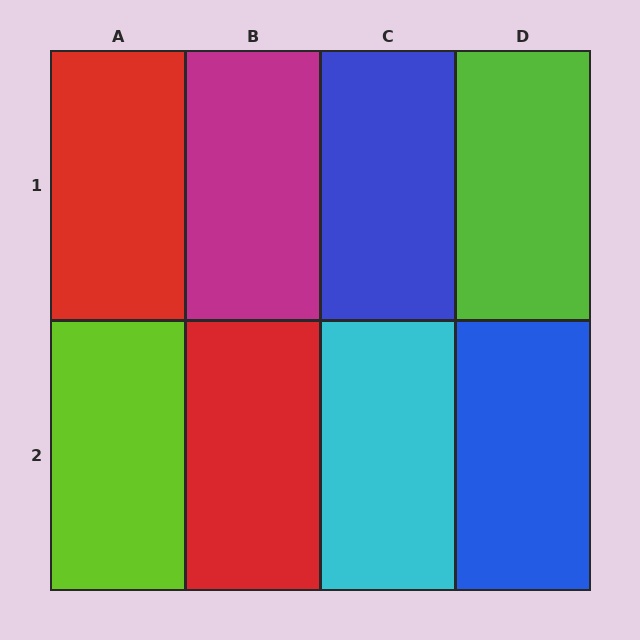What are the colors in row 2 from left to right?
Lime, red, cyan, blue.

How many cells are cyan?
1 cell is cyan.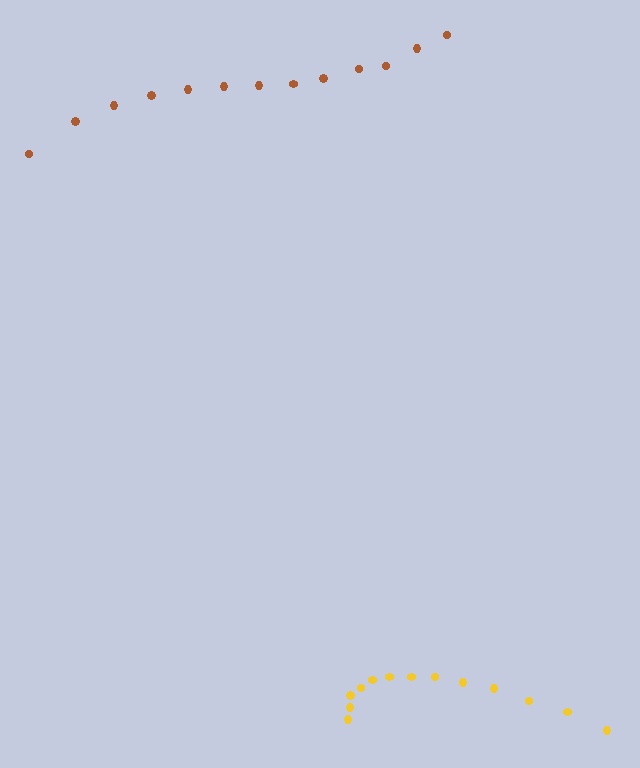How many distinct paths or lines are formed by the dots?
There are 2 distinct paths.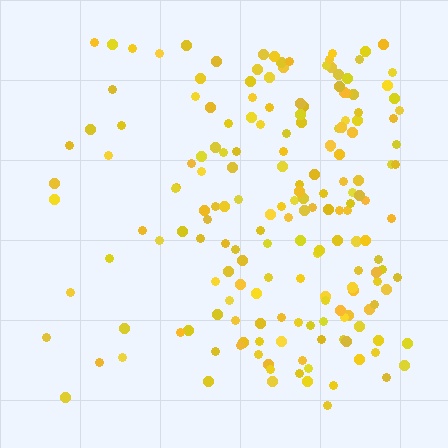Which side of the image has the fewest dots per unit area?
The left.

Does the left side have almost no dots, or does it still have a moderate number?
Still a moderate number, just noticeably fewer than the right.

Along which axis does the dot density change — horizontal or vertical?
Horizontal.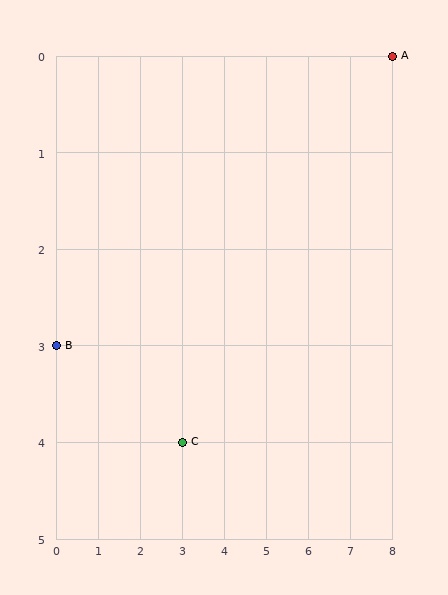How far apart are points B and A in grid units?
Points B and A are 8 columns and 3 rows apart (about 8.5 grid units diagonally).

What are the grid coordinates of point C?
Point C is at grid coordinates (3, 4).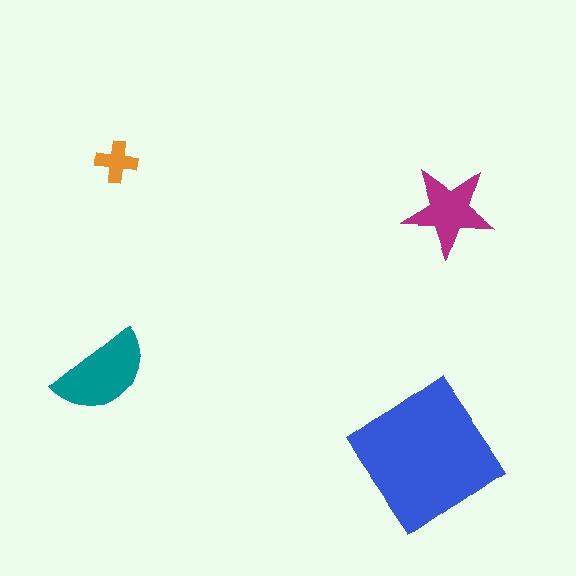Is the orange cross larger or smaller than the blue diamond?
Smaller.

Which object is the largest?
The blue diamond.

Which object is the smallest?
The orange cross.